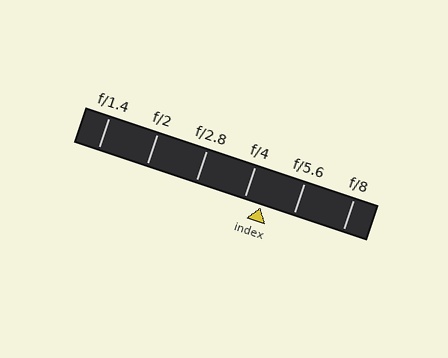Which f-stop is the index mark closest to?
The index mark is closest to f/4.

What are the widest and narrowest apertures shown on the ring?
The widest aperture shown is f/1.4 and the narrowest is f/8.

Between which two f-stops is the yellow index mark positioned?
The index mark is between f/4 and f/5.6.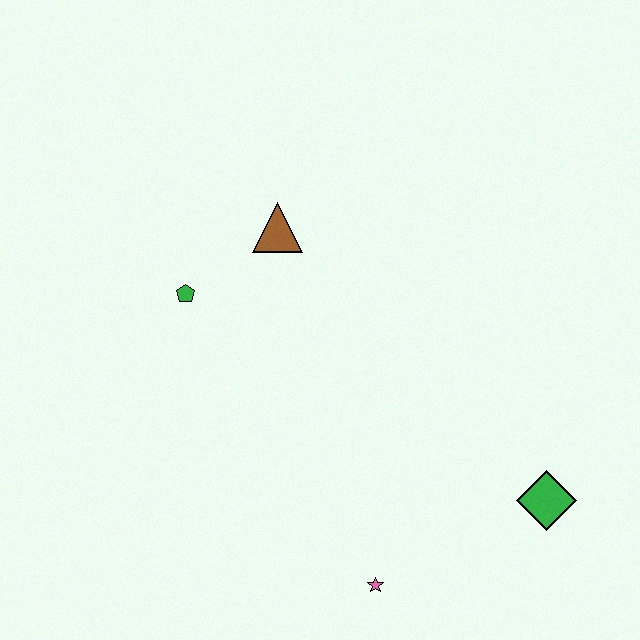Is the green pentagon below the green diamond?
No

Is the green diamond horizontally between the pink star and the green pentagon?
No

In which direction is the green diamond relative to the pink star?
The green diamond is to the right of the pink star.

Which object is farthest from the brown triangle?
The green diamond is farthest from the brown triangle.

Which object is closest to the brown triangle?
The green pentagon is closest to the brown triangle.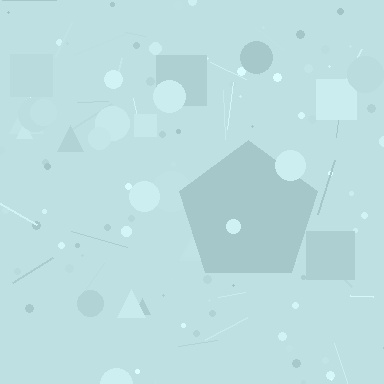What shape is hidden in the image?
A pentagon is hidden in the image.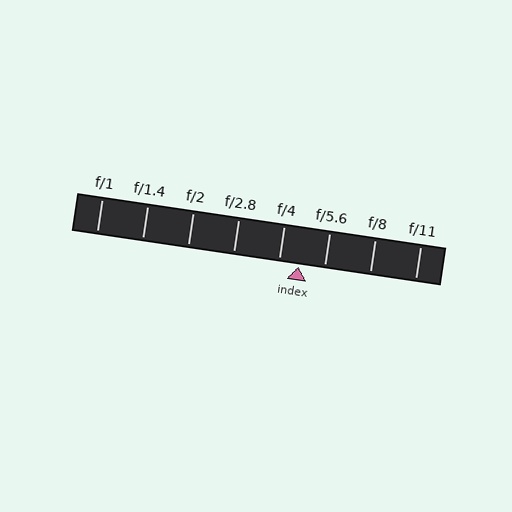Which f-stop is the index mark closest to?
The index mark is closest to f/4.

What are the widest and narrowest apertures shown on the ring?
The widest aperture shown is f/1 and the narrowest is f/11.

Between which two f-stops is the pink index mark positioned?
The index mark is between f/4 and f/5.6.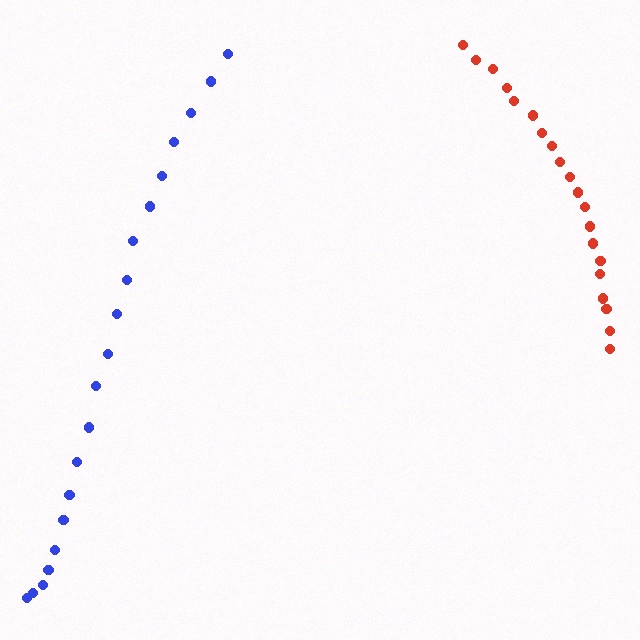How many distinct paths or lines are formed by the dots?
There are 2 distinct paths.